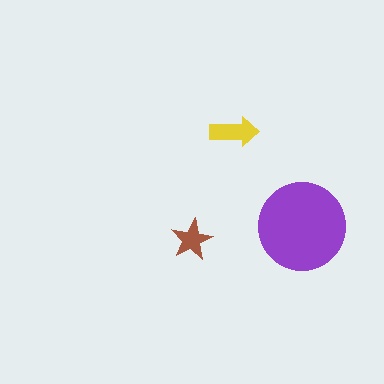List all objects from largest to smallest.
The purple circle, the yellow arrow, the brown star.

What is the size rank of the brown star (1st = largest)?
3rd.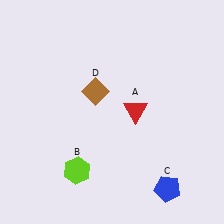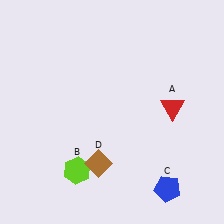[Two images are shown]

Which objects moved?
The objects that moved are: the red triangle (A), the brown diamond (D).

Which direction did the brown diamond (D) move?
The brown diamond (D) moved down.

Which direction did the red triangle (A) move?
The red triangle (A) moved right.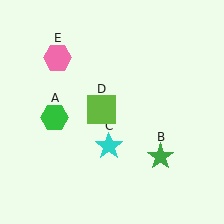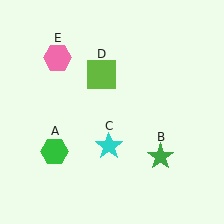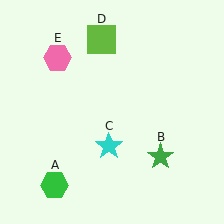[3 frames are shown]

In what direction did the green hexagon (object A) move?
The green hexagon (object A) moved down.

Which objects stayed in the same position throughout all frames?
Green star (object B) and cyan star (object C) and pink hexagon (object E) remained stationary.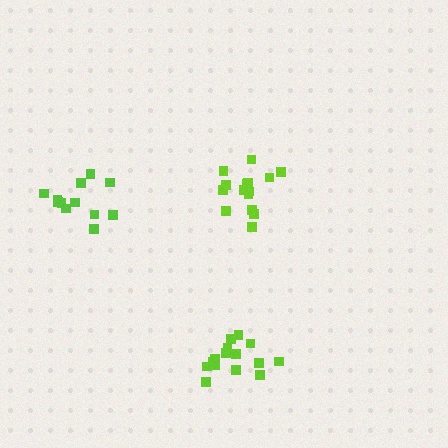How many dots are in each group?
Group 1: 15 dots, Group 2: 12 dots, Group 3: 15 dots (42 total).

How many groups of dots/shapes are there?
There are 3 groups.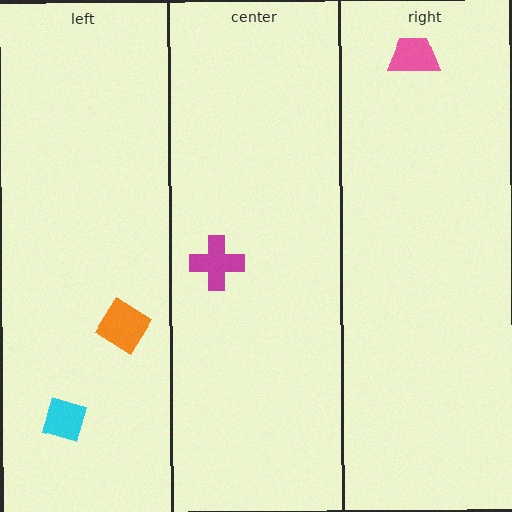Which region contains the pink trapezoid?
The right region.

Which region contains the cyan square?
The left region.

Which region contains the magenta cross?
The center region.